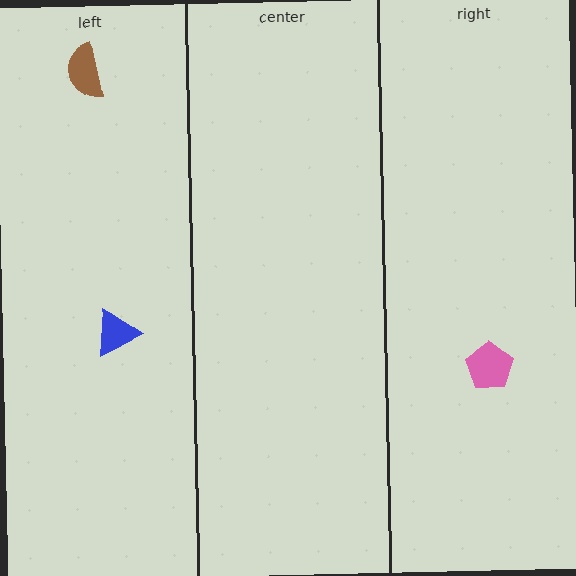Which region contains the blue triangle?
The left region.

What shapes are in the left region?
The blue triangle, the brown semicircle.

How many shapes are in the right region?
1.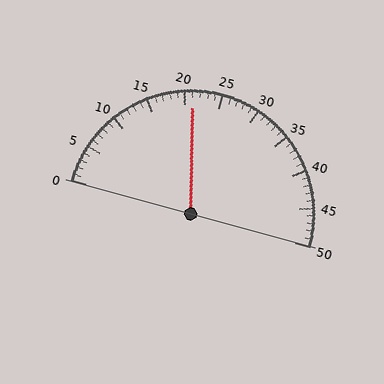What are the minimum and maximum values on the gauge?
The gauge ranges from 0 to 50.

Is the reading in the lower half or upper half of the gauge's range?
The reading is in the lower half of the range (0 to 50).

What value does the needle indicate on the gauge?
The needle indicates approximately 21.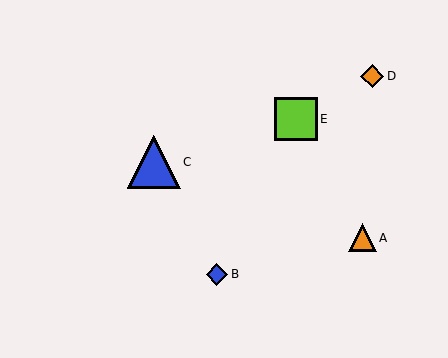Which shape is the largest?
The blue triangle (labeled C) is the largest.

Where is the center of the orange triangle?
The center of the orange triangle is at (362, 238).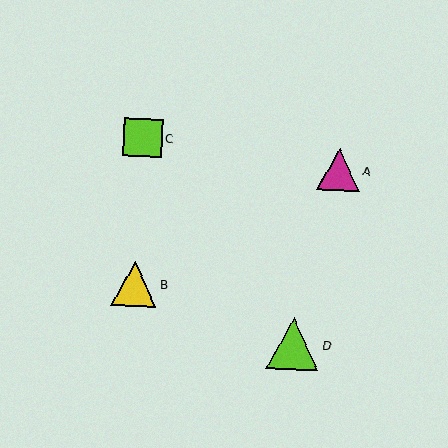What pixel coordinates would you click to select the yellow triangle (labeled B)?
Click at (134, 283) to select the yellow triangle B.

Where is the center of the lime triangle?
The center of the lime triangle is at (293, 344).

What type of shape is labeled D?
Shape D is a lime triangle.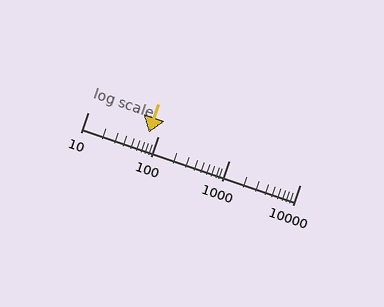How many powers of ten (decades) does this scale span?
The scale spans 3 decades, from 10 to 10000.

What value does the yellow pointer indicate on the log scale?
The pointer indicates approximately 73.